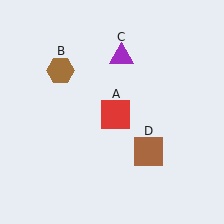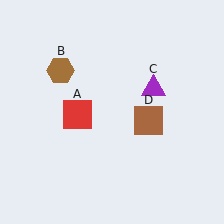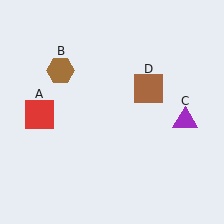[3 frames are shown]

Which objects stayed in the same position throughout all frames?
Brown hexagon (object B) remained stationary.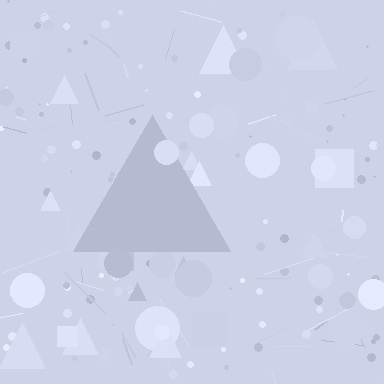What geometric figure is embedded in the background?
A triangle is embedded in the background.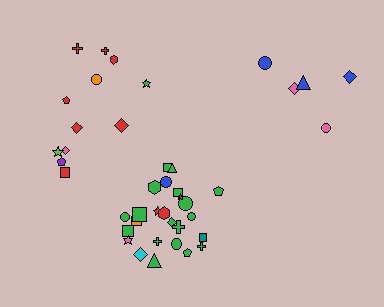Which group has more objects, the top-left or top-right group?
The top-left group.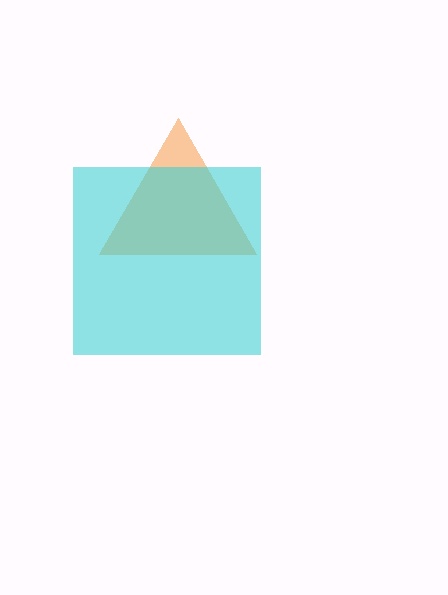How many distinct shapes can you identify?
There are 2 distinct shapes: an orange triangle, a cyan square.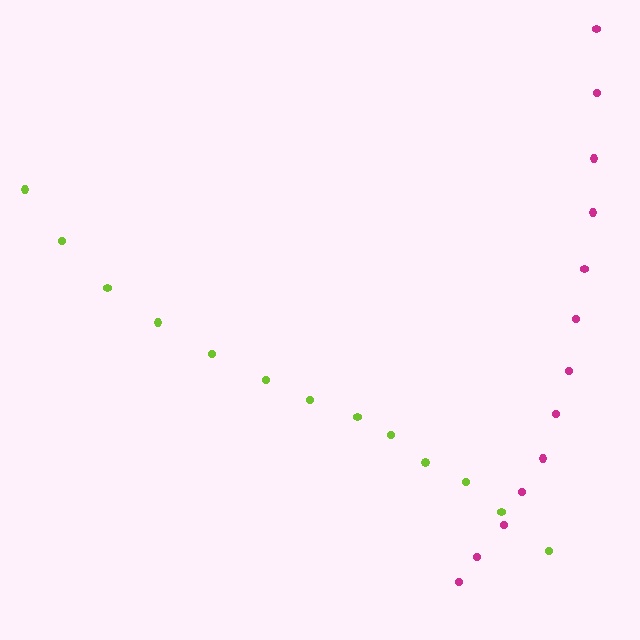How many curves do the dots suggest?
There are 2 distinct paths.